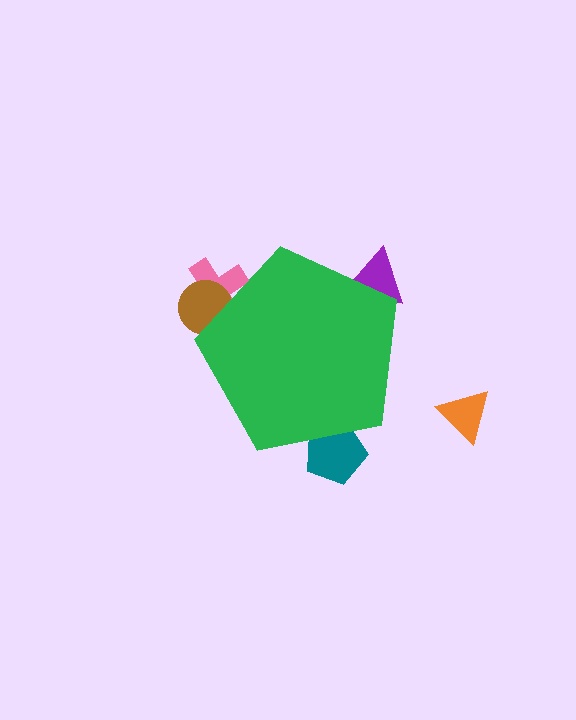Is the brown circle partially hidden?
Yes, the brown circle is partially hidden behind the green pentagon.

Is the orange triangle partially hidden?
No, the orange triangle is fully visible.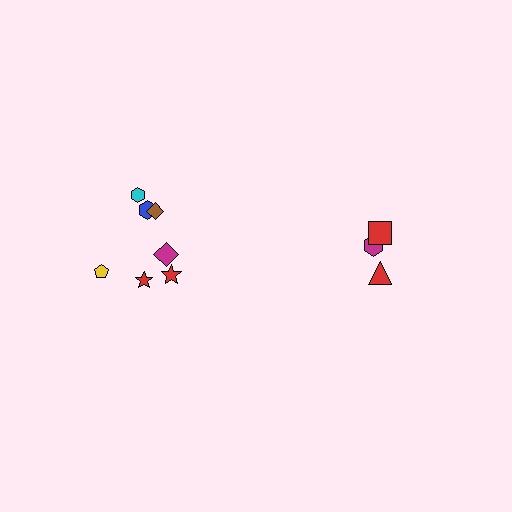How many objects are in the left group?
There are 7 objects.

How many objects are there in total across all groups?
There are 10 objects.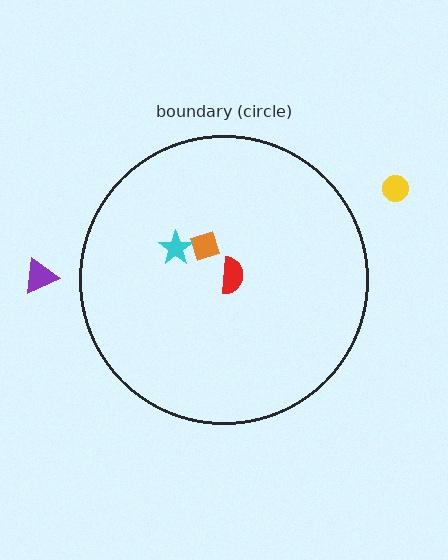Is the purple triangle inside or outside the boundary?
Outside.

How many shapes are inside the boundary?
3 inside, 2 outside.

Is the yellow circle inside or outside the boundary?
Outside.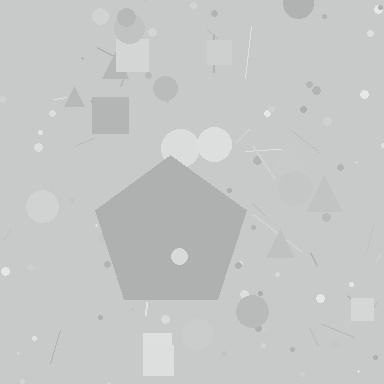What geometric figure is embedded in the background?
A pentagon is embedded in the background.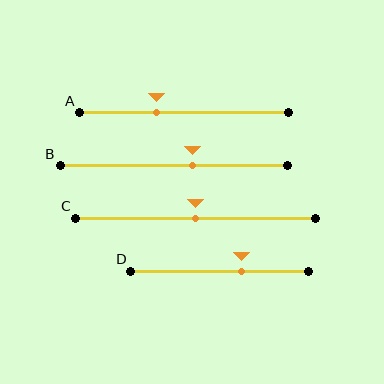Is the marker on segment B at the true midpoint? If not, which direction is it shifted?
No, the marker on segment B is shifted to the right by about 8% of the segment length.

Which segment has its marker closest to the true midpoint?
Segment C has its marker closest to the true midpoint.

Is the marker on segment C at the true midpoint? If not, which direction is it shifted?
Yes, the marker on segment C is at the true midpoint.